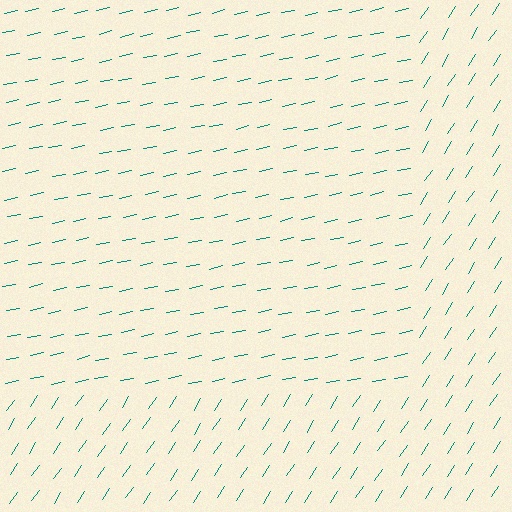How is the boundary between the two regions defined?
The boundary is defined purely by a change in line orientation (approximately 45 degrees difference). All lines are the same color and thickness.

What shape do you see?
I see a rectangle.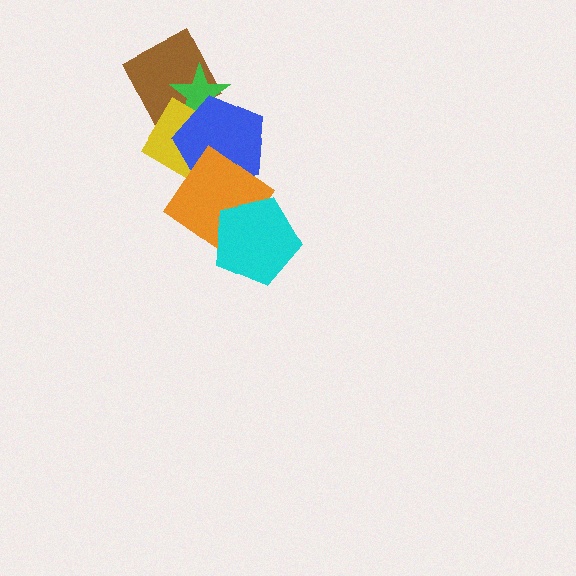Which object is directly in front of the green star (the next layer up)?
The yellow diamond is directly in front of the green star.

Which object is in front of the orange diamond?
The cyan pentagon is in front of the orange diamond.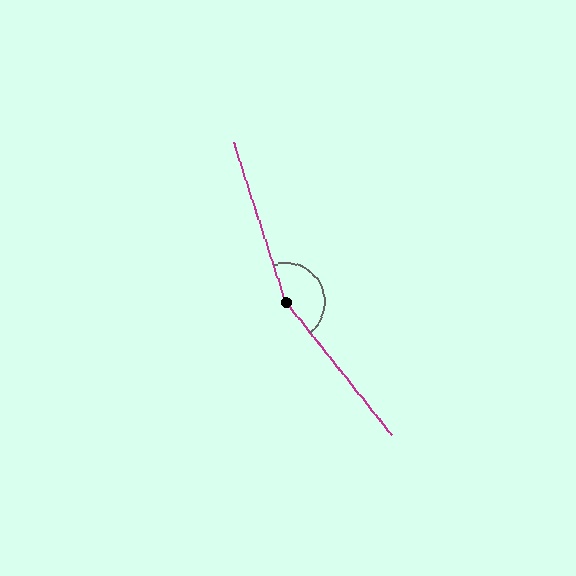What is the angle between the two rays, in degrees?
Approximately 159 degrees.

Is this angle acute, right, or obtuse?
It is obtuse.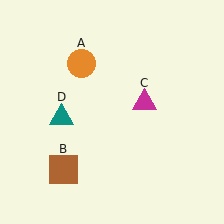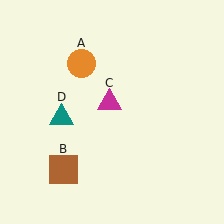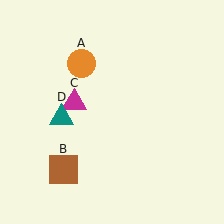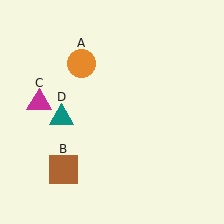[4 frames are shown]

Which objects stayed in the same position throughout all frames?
Orange circle (object A) and brown square (object B) and teal triangle (object D) remained stationary.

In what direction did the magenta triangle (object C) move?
The magenta triangle (object C) moved left.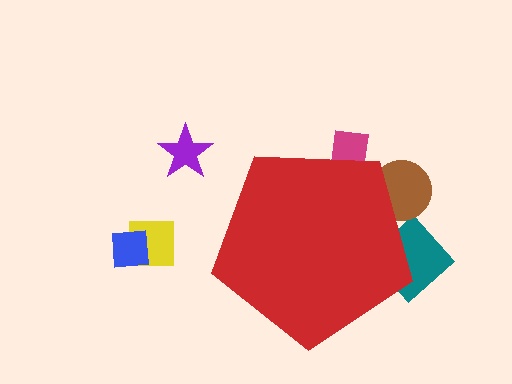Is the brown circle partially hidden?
Yes, the brown circle is partially hidden behind the red pentagon.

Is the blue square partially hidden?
No, the blue square is fully visible.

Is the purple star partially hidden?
No, the purple star is fully visible.